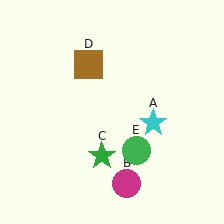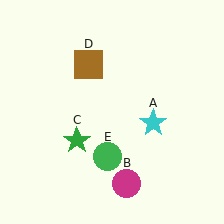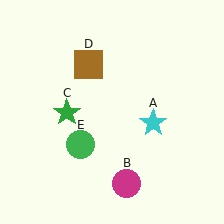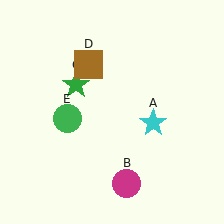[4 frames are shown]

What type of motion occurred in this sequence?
The green star (object C), green circle (object E) rotated clockwise around the center of the scene.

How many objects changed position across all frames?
2 objects changed position: green star (object C), green circle (object E).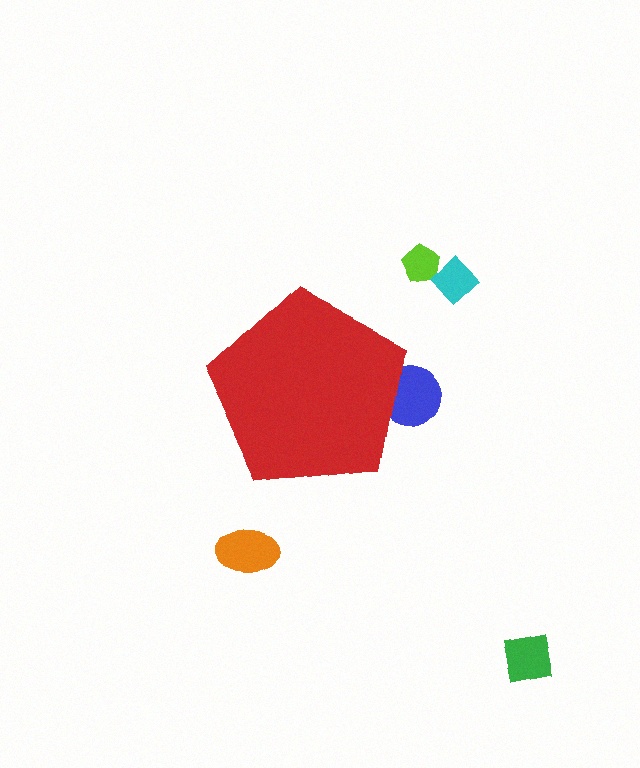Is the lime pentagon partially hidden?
No, the lime pentagon is fully visible.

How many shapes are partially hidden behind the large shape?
1 shape is partially hidden.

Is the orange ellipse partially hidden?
No, the orange ellipse is fully visible.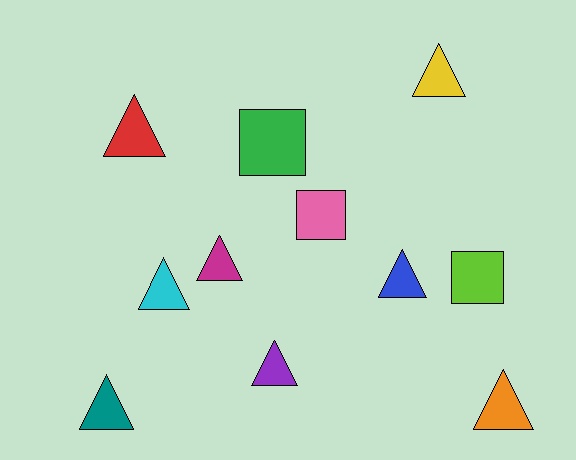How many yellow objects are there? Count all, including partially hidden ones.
There is 1 yellow object.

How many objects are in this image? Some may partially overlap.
There are 11 objects.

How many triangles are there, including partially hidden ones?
There are 8 triangles.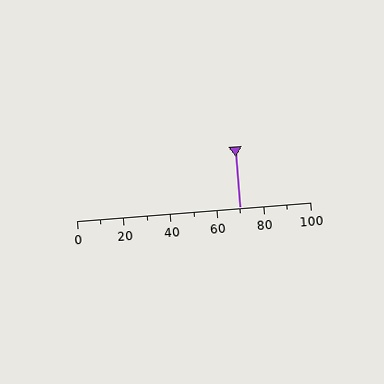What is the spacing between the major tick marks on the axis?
The major ticks are spaced 20 apart.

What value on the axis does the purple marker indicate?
The marker indicates approximately 70.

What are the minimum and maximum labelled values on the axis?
The axis runs from 0 to 100.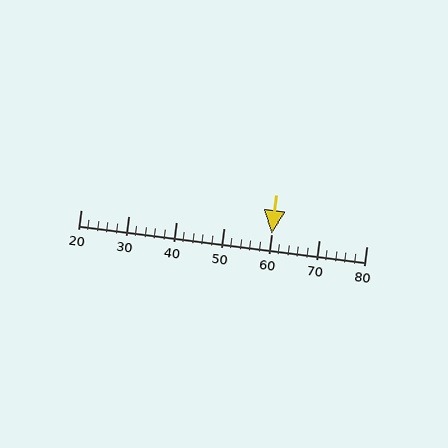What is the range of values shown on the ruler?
The ruler shows values from 20 to 80.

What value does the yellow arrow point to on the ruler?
The yellow arrow points to approximately 60.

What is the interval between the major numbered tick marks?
The major tick marks are spaced 10 units apart.